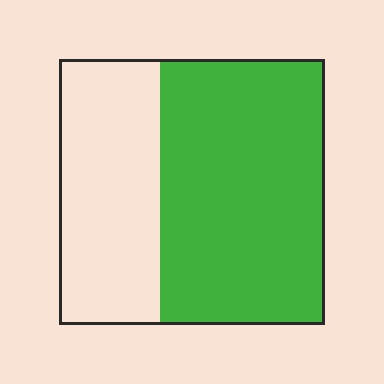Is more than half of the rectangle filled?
Yes.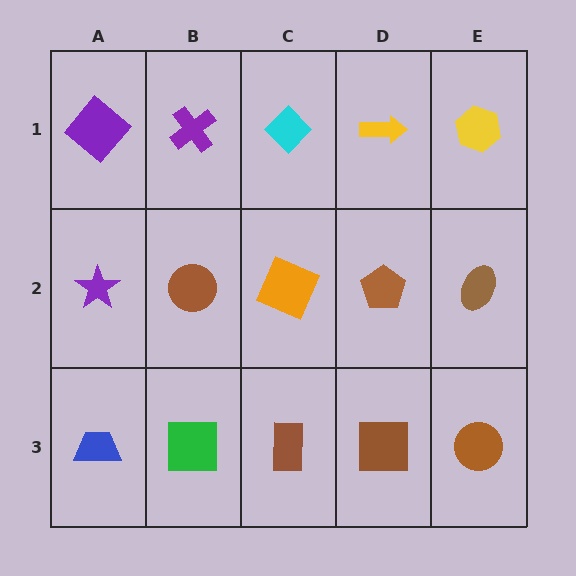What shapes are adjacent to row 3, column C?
An orange square (row 2, column C), a green square (row 3, column B), a brown square (row 3, column D).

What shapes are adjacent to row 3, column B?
A brown circle (row 2, column B), a blue trapezoid (row 3, column A), a brown rectangle (row 3, column C).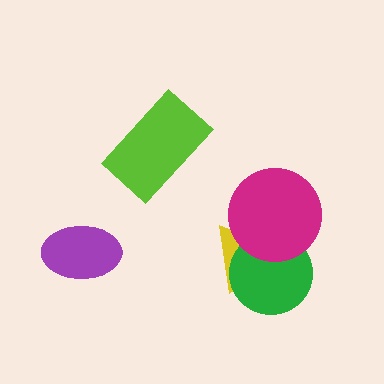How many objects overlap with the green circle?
2 objects overlap with the green circle.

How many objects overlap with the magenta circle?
2 objects overlap with the magenta circle.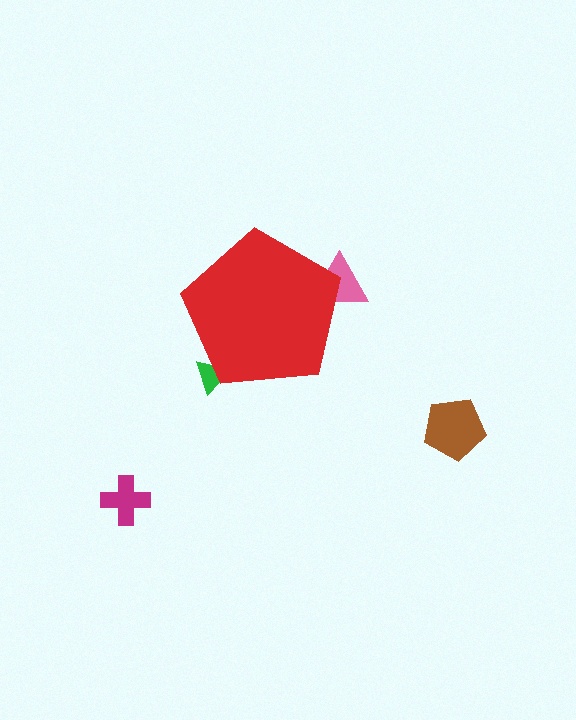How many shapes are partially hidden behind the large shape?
2 shapes are partially hidden.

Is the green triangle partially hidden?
Yes, the green triangle is partially hidden behind the red pentagon.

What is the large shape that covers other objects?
A red pentagon.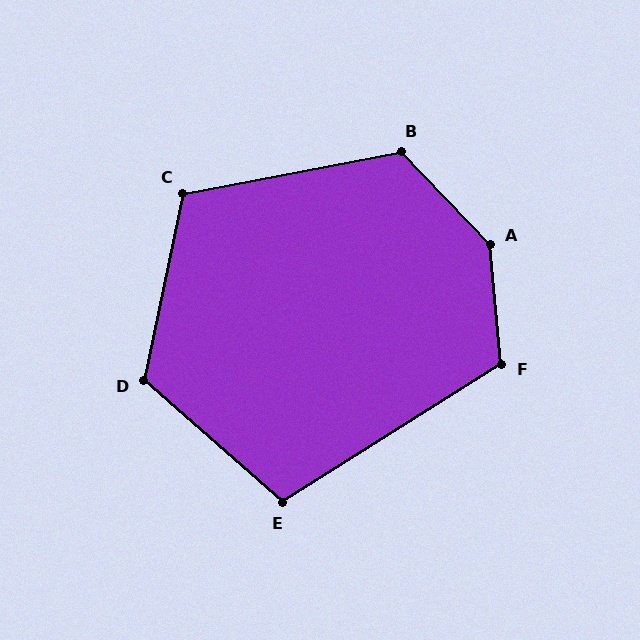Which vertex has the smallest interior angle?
E, at approximately 106 degrees.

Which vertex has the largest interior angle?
A, at approximately 141 degrees.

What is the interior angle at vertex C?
Approximately 113 degrees (obtuse).